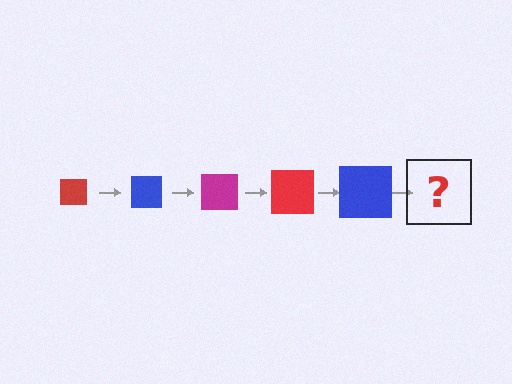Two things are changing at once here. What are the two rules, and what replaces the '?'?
The two rules are that the square grows larger each step and the color cycles through red, blue, and magenta. The '?' should be a magenta square, larger than the previous one.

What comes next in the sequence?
The next element should be a magenta square, larger than the previous one.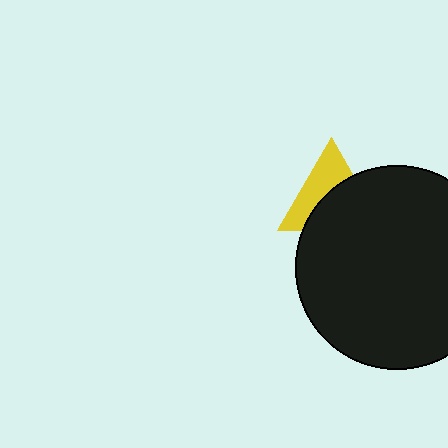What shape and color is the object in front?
The object in front is a black circle.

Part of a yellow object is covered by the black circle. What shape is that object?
It is a triangle.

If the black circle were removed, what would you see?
You would see the complete yellow triangle.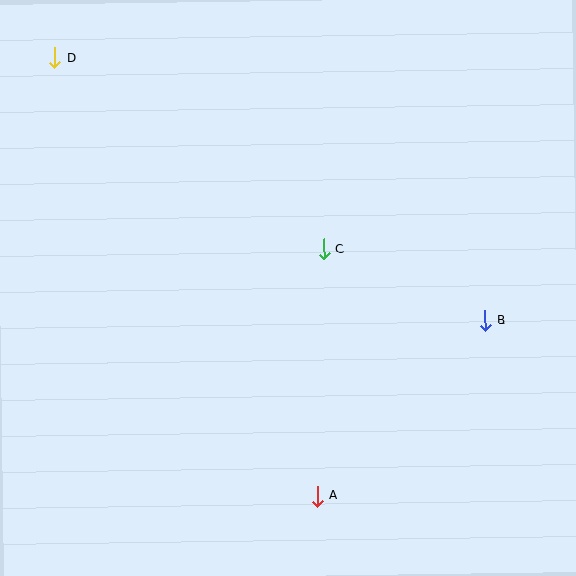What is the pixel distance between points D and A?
The distance between D and A is 511 pixels.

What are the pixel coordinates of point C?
Point C is at (324, 249).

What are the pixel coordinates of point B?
Point B is at (485, 320).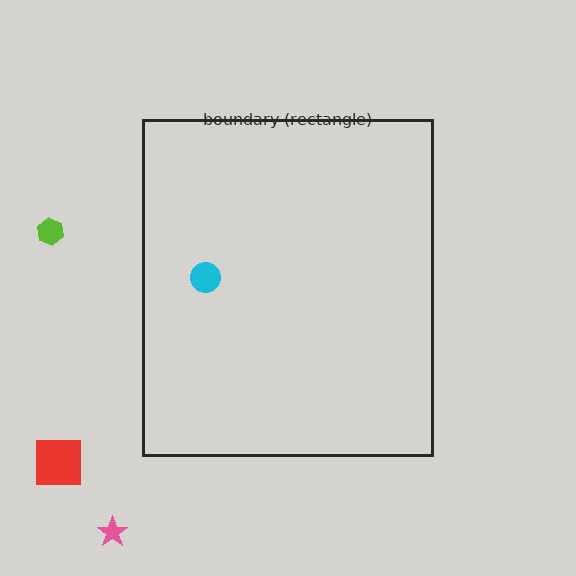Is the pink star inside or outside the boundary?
Outside.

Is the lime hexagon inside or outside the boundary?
Outside.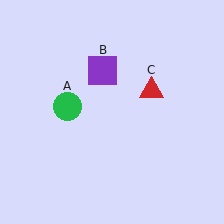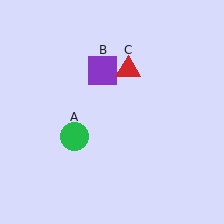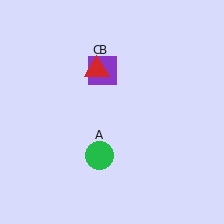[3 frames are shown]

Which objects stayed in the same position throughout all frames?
Purple square (object B) remained stationary.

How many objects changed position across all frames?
2 objects changed position: green circle (object A), red triangle (object C).